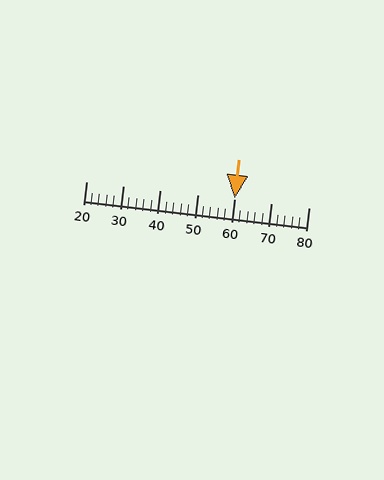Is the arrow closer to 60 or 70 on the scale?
The arrow is closer to 60.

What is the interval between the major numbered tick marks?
The major tick marks are spaced 10 units apart.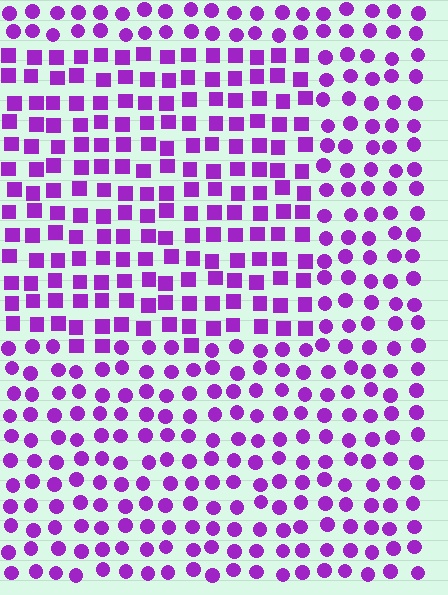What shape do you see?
I see a rectangle.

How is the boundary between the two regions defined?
The boundary is defined by a change in element shape: squares inside vs. circles outside. All elements share the same color and spacing.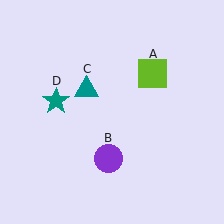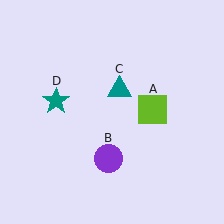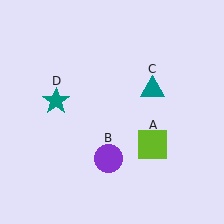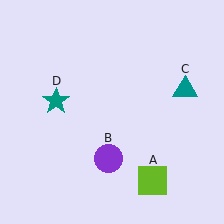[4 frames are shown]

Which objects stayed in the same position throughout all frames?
Purple circle (object B) and teal star (object D) remained stationary.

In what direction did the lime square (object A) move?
The lime square (object A) moved down.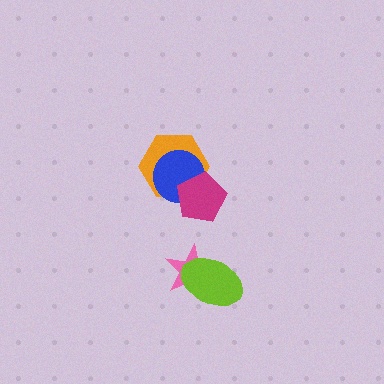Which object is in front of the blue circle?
The magenta pentagon is in front of the blue circle.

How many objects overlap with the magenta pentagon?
2 objects overlap with the magenta pentagon.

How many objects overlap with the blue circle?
2 objects overlap with the blue circle.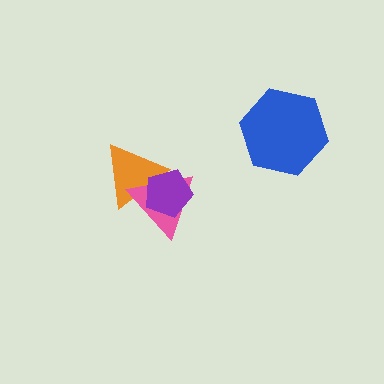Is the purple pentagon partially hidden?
No, no other shape covers it.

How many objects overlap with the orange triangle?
2 objects overlap with the orange triangle.